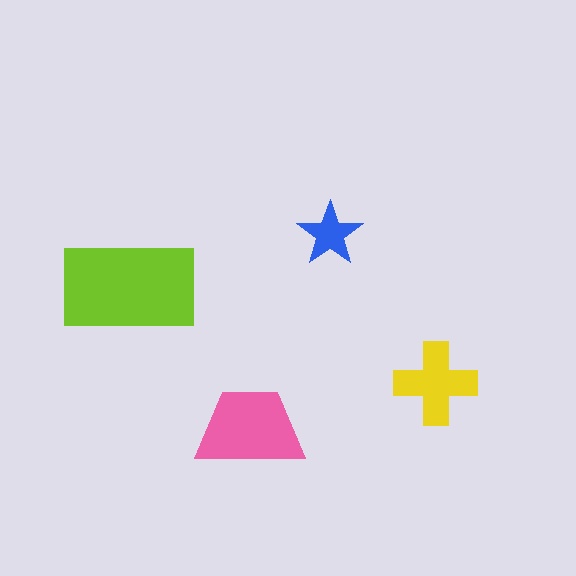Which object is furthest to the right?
The yellow cross is rightmost.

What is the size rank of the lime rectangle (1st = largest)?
1st.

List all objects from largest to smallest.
The lime rectangle, the pink trapezoid, the yellow cross, the blue star.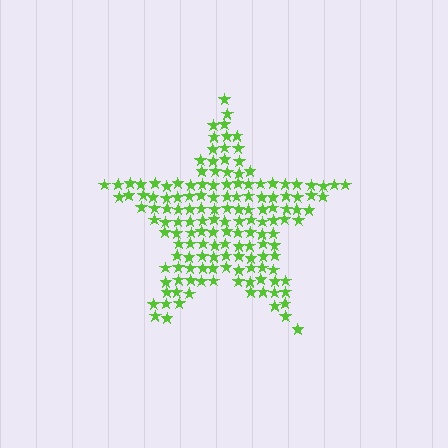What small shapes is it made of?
It is made of small stars.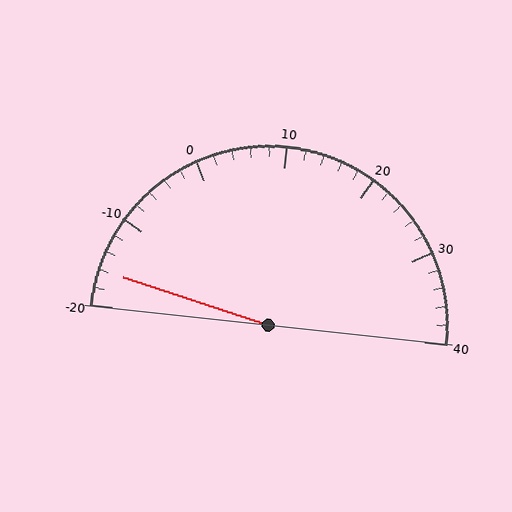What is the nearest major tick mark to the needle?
The nearest major tick mark is -20.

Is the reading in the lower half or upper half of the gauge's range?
The reading is in the lower half of the range (-20 to 40).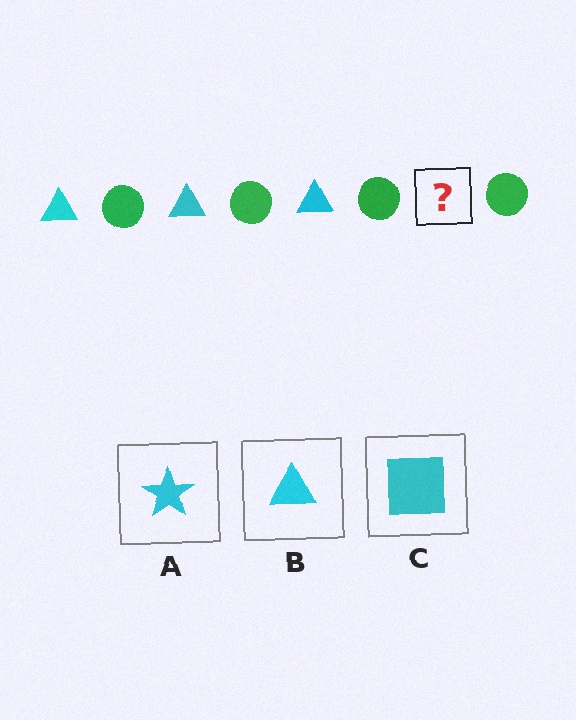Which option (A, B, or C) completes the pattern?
B.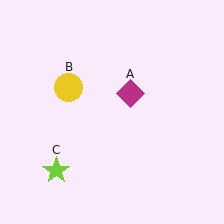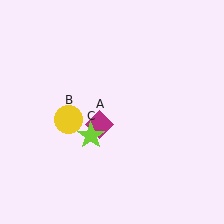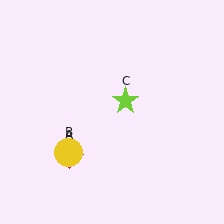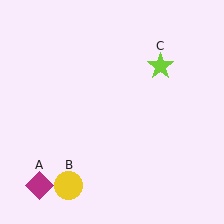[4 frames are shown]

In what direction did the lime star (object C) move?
The lime star (object C) moved up and to the right.